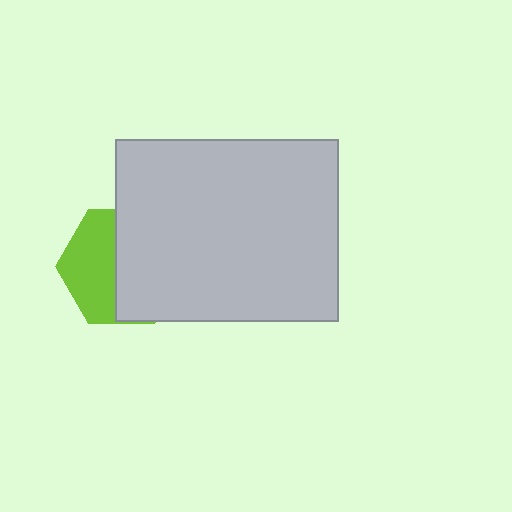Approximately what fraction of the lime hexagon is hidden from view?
Roughly 55% of the lime hexagon is hidden behind the light gray rectangle.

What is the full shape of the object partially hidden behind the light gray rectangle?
The partially hidden object is a lime hexagon.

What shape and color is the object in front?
The object in front is a light gray rectangle.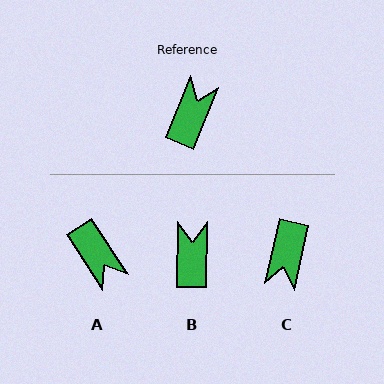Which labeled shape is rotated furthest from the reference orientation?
C, about 170 degrees away.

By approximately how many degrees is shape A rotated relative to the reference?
Approximately 125 degrees clockwise.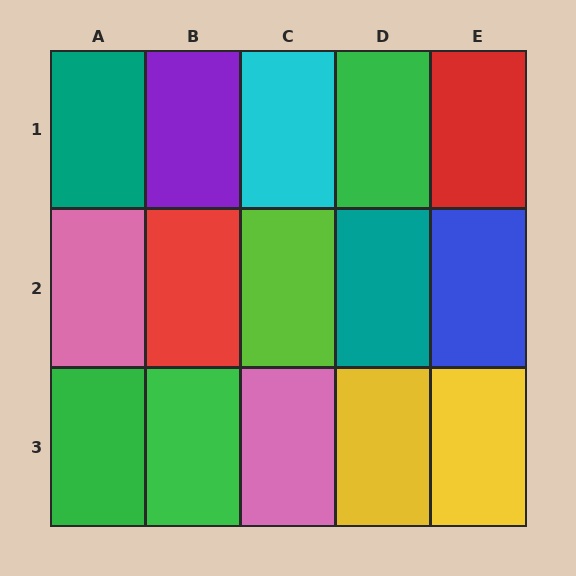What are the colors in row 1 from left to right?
Teal, purple, cyan, green, red.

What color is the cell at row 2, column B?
Red.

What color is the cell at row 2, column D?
Teal.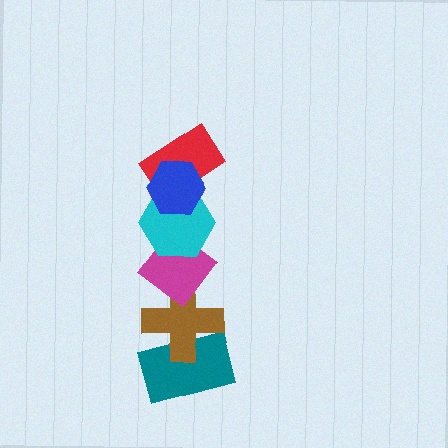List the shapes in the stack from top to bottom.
From top to bottom: the blue hexagon, the red rectangle, the cyan hexagon, the magenta diamond, the brown cross, the teal rectangle.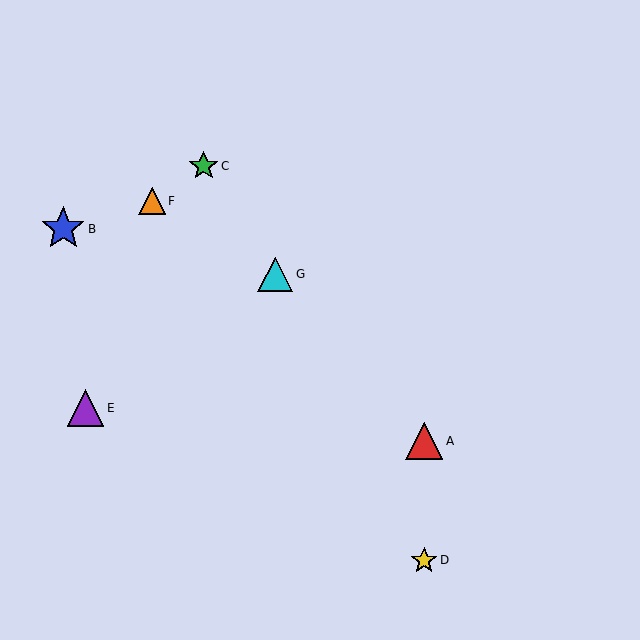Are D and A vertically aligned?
Yes, both are at x≈424.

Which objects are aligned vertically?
Objects A, D are aligned vertically.